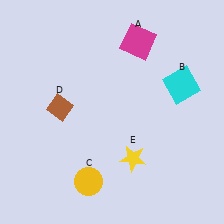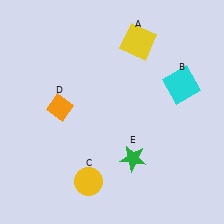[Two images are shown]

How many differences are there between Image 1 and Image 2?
There are 3 differences between the two images.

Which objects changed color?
A changed from magenta to yellow. D changed from brown to orange. E changed from yellow to green.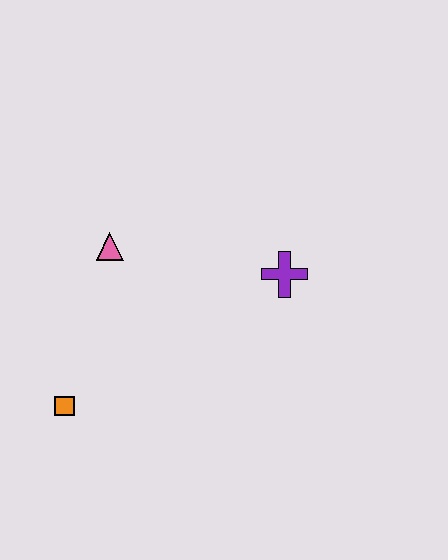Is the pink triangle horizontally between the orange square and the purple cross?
Yes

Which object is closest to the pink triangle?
The orange square is closest to the pink triangle.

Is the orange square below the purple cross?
Yes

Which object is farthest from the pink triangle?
The purple cross is farthest from the pink triangle.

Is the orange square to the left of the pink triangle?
Yes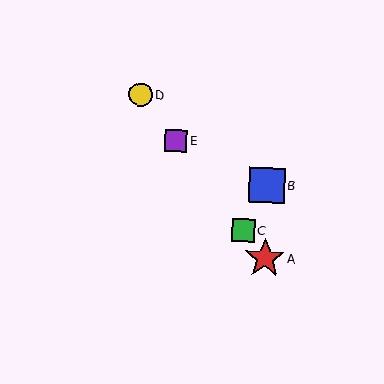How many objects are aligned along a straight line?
4 objects (A, C, D, E) are aligned along a straight line.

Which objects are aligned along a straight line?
Objects A, C, D, E are aligned along a straight line.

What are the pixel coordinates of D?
Object D is at (141, 95).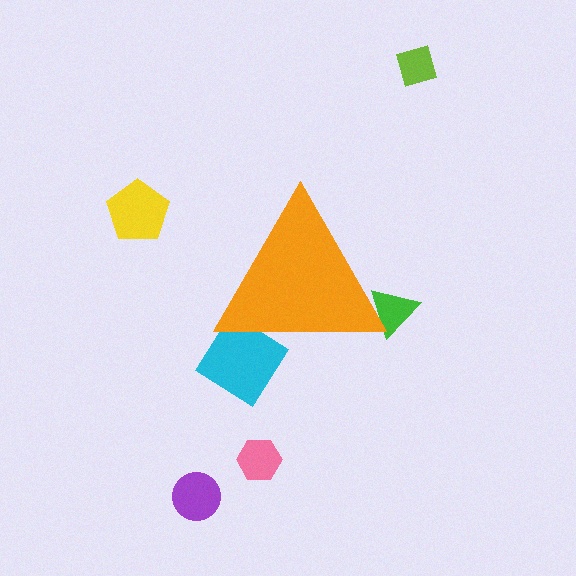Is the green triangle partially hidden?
Yes, the green triangle is partially hidden behind the orange triangle.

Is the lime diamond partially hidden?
No, the lime diamond is fully visible.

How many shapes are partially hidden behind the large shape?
2 shapes are partially hidden.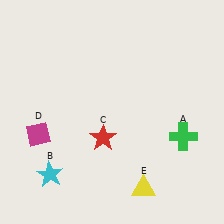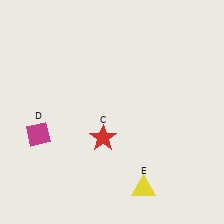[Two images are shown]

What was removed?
The cyan star (B), the green cross (A) were removed in Image 2.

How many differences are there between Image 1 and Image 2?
There are 2 differences between the two images.